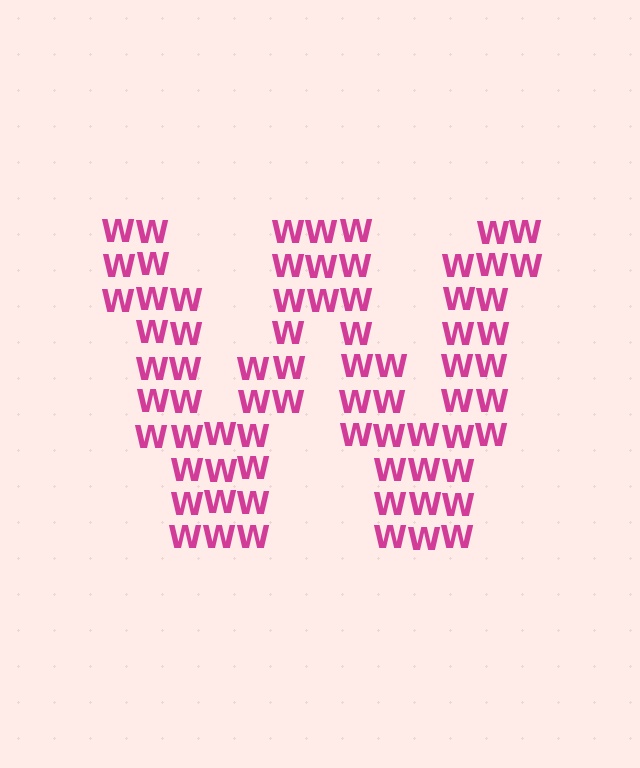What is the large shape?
The large shape is the letter W.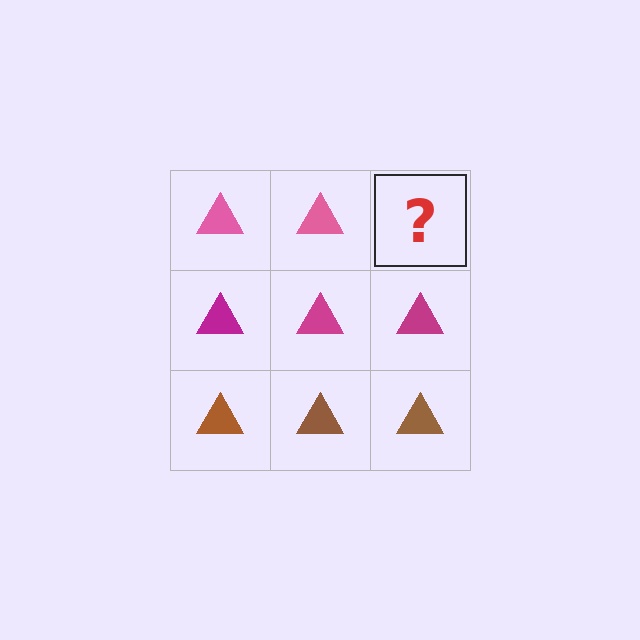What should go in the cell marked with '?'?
The missing cell should contain a pink triangle.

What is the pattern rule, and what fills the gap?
The rule is that each row has a consistent color. The gap should be filled with a pink triangle.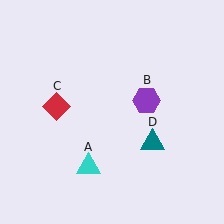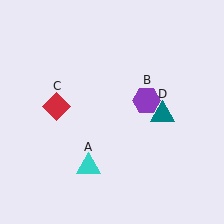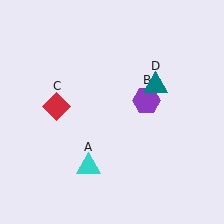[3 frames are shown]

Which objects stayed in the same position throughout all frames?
Cyan triangle (object A) and purple hexagon (object B) and red diamond (object C) remained stationary.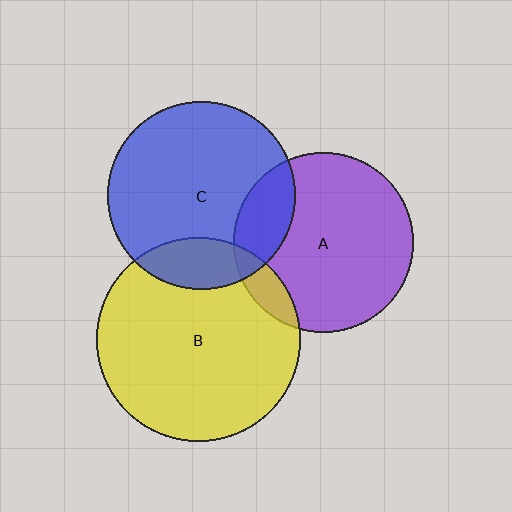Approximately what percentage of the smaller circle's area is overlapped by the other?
Approximately 10%.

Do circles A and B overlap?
Yes.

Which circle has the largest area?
Circle B (yellow).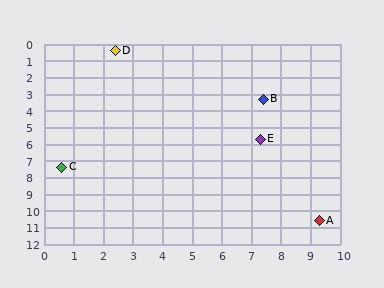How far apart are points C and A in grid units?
Points C and A are about 9.3 grid units apart.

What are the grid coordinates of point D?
Point D is at approximately (2.4, 0.4).